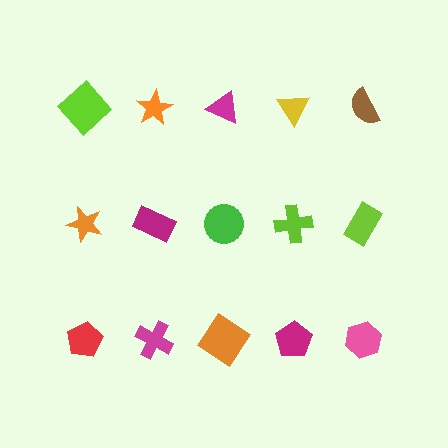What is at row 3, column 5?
A pink hexagon.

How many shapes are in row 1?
5 shapes.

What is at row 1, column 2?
An orange star.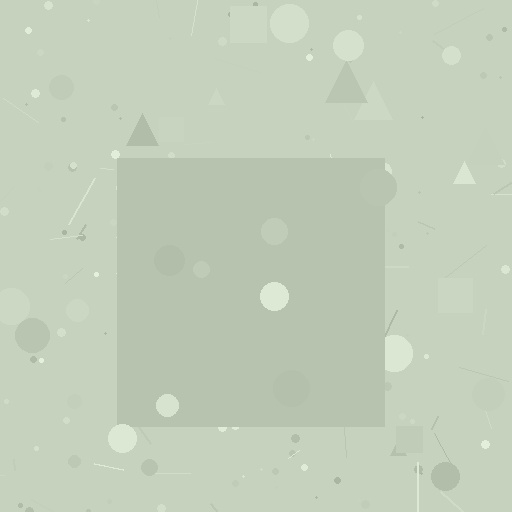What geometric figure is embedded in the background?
A square is embedded in the background.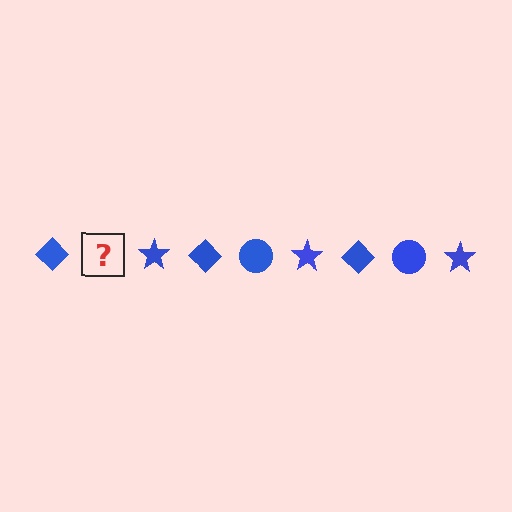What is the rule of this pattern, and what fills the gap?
The rule is that the pattern cycles through diamond, circle, star shapes in blue. The gap should be filled with a blue circle.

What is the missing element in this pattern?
The missing element is a blue circle.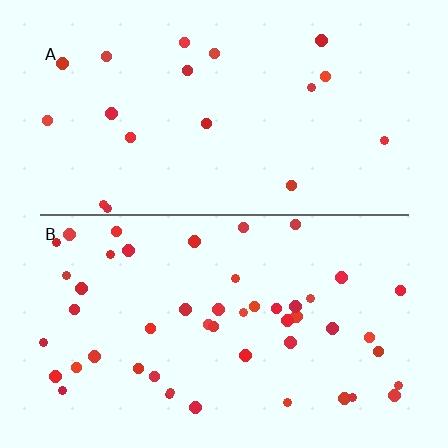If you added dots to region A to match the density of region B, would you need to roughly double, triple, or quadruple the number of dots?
Approximately triple.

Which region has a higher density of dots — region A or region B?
B (the bottom).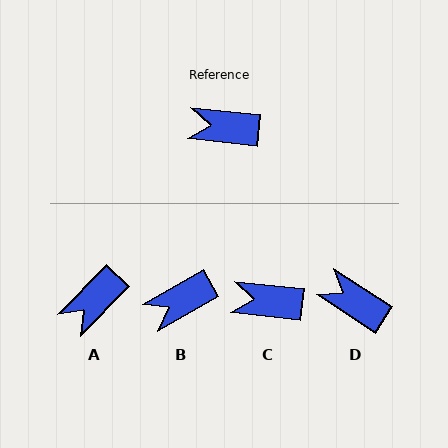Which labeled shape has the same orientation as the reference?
C.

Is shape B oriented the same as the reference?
No, it is off by about 36 degrees.